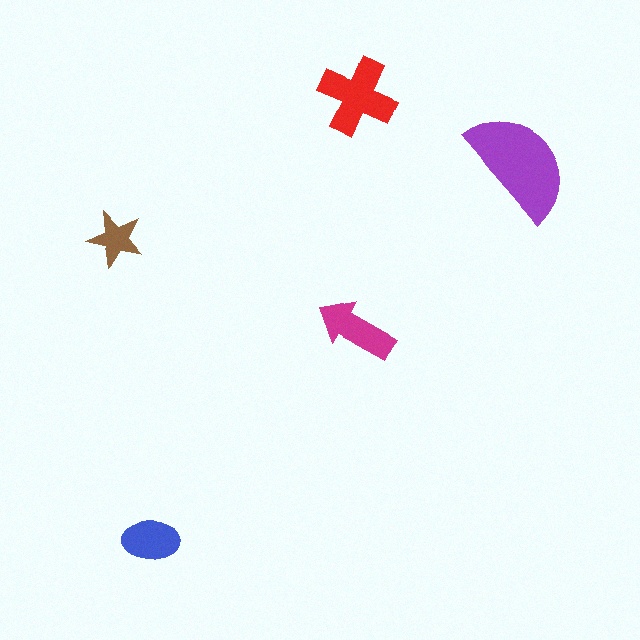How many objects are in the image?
There are 5 objects in the image.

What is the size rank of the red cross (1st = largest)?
2nd.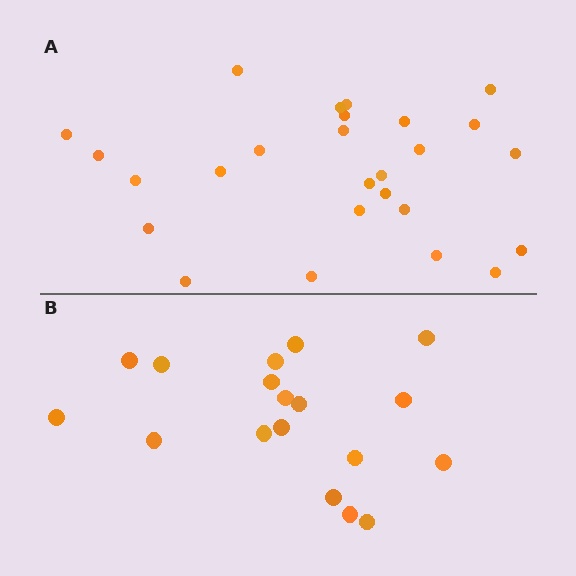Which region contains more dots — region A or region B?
Region A (the top region) has more dots.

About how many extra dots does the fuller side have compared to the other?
Region A has roughly 8 or so more dots than region B.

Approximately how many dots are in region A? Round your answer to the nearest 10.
About 30 dots. (The exact count is 26, which rounds to 30.)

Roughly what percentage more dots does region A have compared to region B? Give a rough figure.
About 45% more.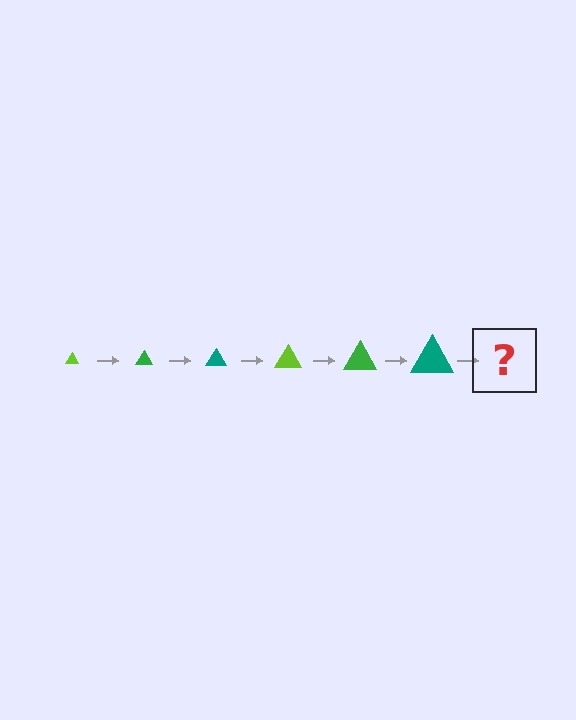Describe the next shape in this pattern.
It should be a lime triangle, larger than the previous one.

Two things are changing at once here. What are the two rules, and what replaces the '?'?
The two rules are that the triangle grows larger each step and the color cycles through lime, green, and teal. The '?' should be a lime triangle, larger than the previous one.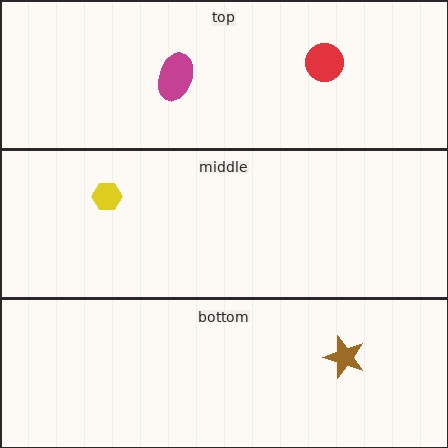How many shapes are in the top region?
2.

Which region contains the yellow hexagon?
The middle region.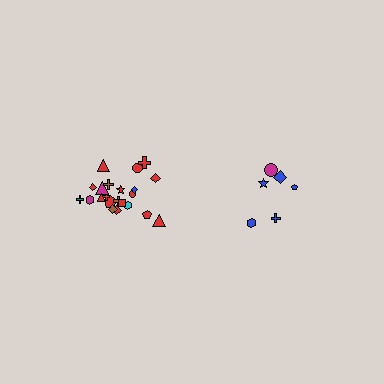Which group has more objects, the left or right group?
The left group.